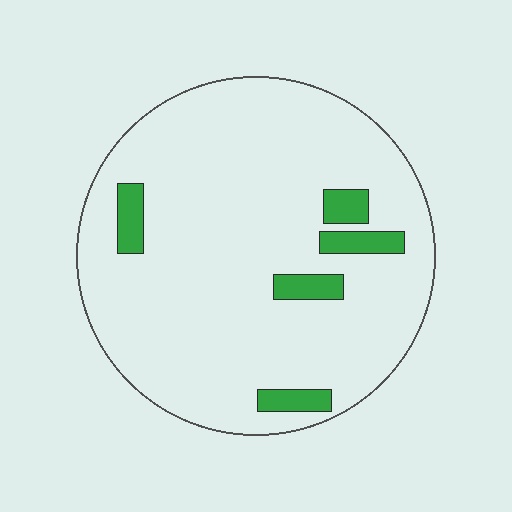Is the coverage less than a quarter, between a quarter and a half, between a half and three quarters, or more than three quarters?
Less than a quarter.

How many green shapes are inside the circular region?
5.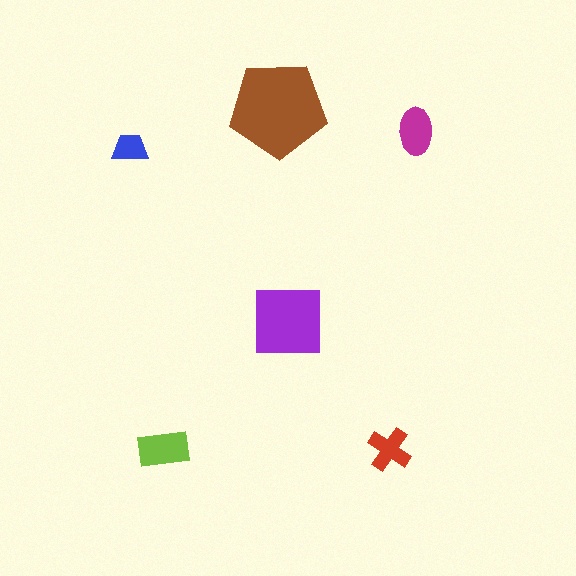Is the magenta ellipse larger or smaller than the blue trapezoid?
Larger.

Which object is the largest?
The brown pentagon.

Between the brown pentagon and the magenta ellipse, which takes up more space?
The brown pentagon.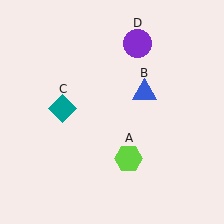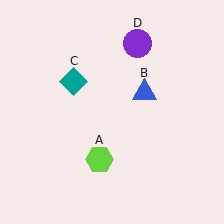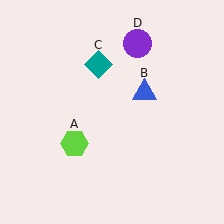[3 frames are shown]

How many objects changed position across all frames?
2 objects changed position: lime hexagon (object A), teal diamond (object C).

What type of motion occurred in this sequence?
The lime hexagon (object A), teal diamond (object C) rotated clockwise around the center of the scene.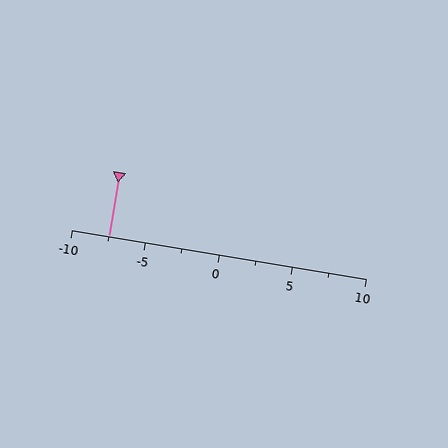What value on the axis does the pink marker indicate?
The marker indicates approximately -7.5.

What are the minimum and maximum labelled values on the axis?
The axis runs from -10 to 10.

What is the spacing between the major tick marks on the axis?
The major ticks are spaced 5 apart.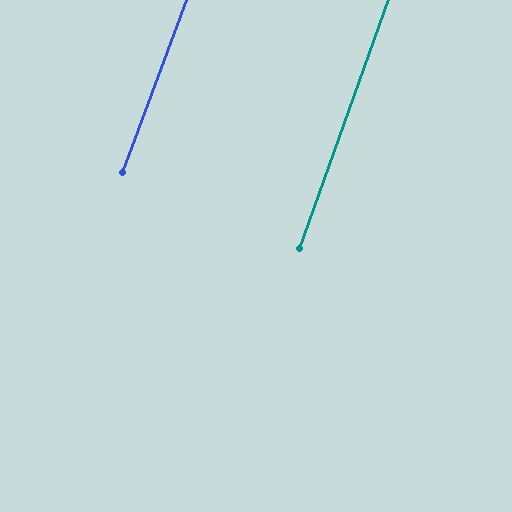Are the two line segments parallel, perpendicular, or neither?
Parallel — their directions differ by only 0.9°.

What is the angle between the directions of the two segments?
Approximately 1 degree.